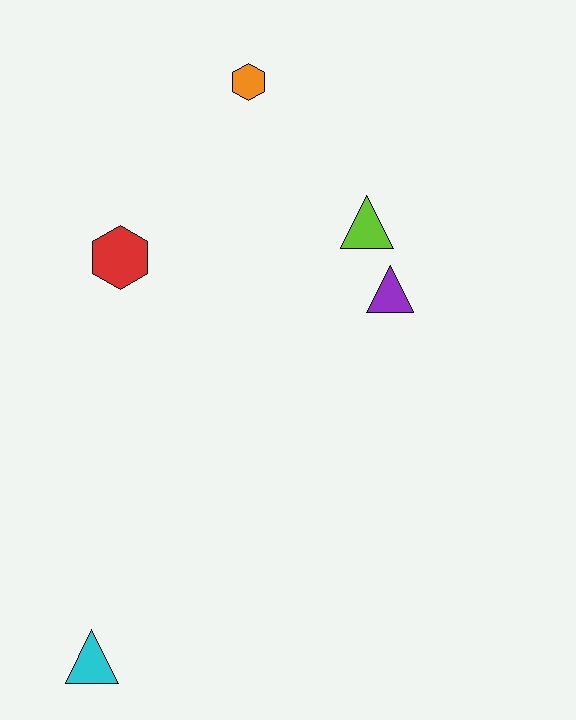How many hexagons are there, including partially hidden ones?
There are 2 hexagons.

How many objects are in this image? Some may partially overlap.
There are 5 objects.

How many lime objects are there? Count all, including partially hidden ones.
There is 1 lime object.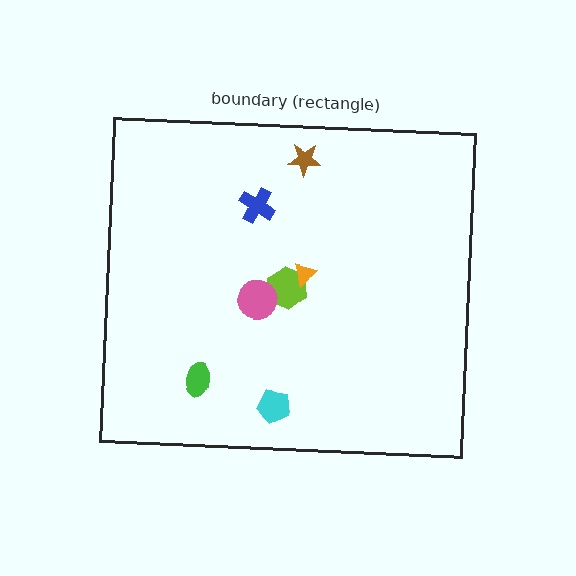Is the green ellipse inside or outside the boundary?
Inside.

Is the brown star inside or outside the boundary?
Inside.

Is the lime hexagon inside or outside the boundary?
Inside.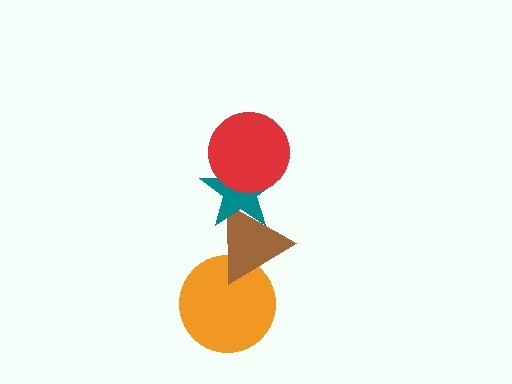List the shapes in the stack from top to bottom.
From top to bottom: the red circle, the teal star, the brown triangle, the orange circle.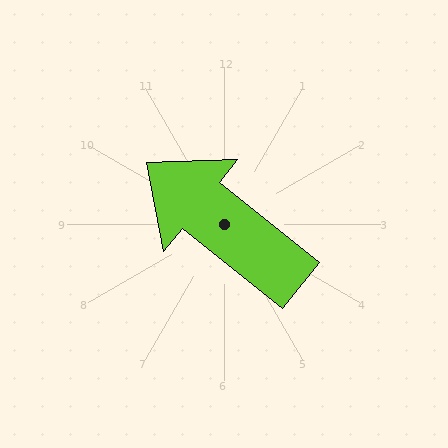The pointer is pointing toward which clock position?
Roughly 10 o'clock.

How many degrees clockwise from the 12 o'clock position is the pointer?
Approximately 309 degrees.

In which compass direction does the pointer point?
Northwest.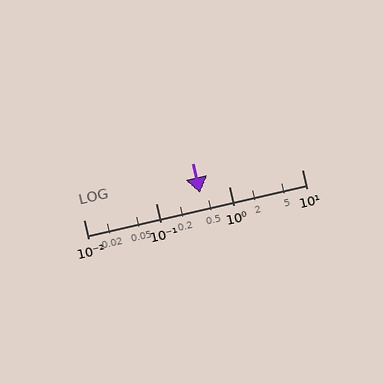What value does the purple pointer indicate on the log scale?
The pointer indicates approximately 0.4.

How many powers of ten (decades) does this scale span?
The scale spans 3 decades, from 0.01 to 10.